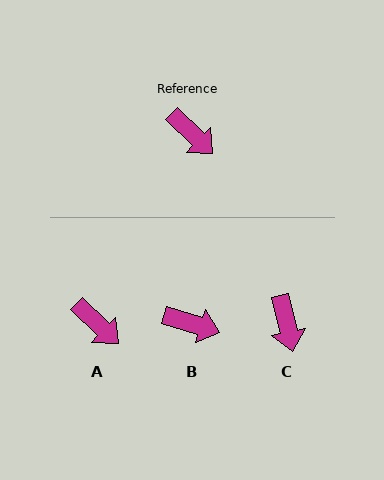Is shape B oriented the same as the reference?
No, it is off by about 26 degrees.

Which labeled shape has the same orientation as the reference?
A.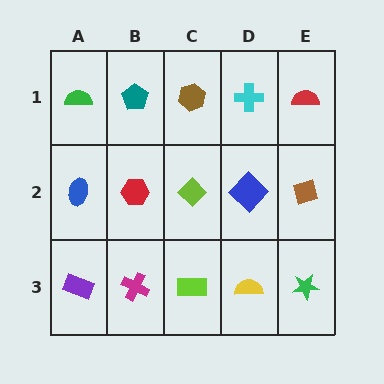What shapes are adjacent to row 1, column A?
A blue ellipse (row 2, column A), a teal pentagon (row 1, column B).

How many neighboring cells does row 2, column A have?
3.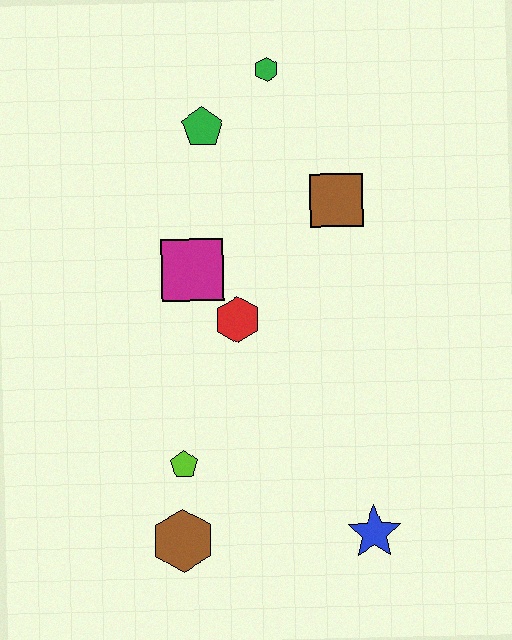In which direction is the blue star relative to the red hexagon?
The blue star is below the red hexagon.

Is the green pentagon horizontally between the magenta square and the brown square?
Yes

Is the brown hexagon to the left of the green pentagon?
Yes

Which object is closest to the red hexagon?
The magenta square is closest to the red hexagon.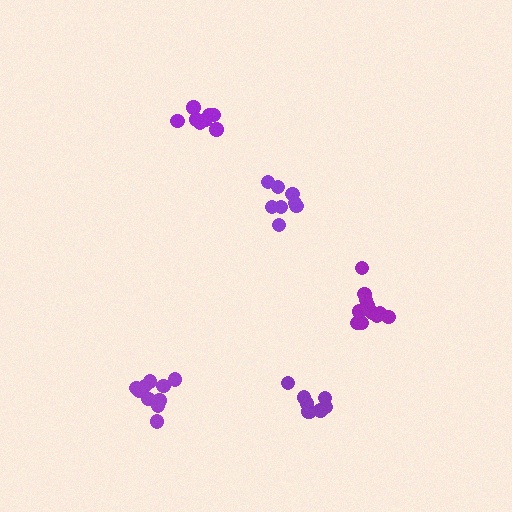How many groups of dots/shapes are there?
There are 5 groups.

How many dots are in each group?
Group 1: 8 dots, Group 2: 10 dots, Group 3: 8 dots, Group 4: 12 dots, Group 5: 8 dots (46 total).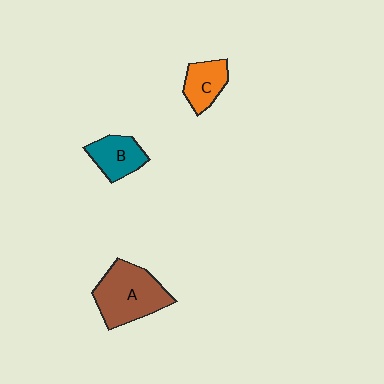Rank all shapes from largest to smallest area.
From largest to smallest: A (brown), B (teal), C (orange).